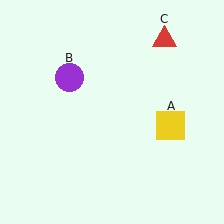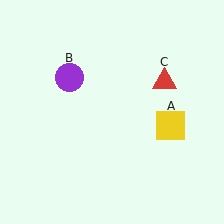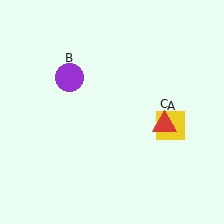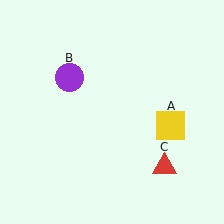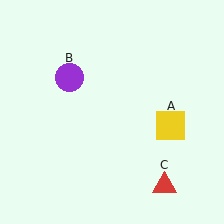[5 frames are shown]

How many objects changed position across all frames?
1 object changed position: red triangle (object C).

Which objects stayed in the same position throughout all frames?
Yellow square (object A) and purple circle (object B) remained stationary.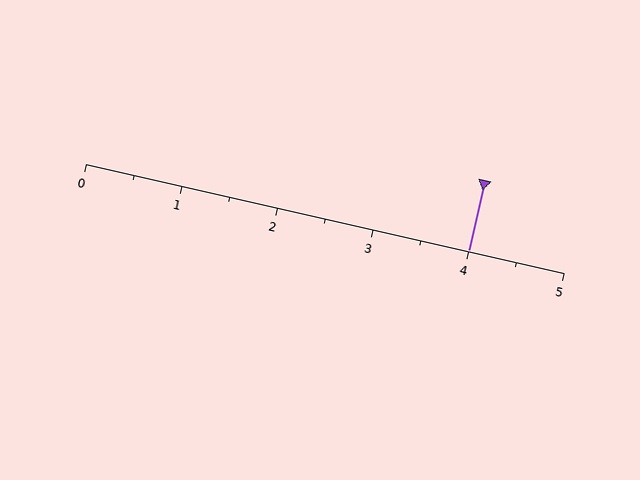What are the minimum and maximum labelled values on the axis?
The axis runs from 0 to 5.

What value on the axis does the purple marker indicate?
The marker indicates approximately 4.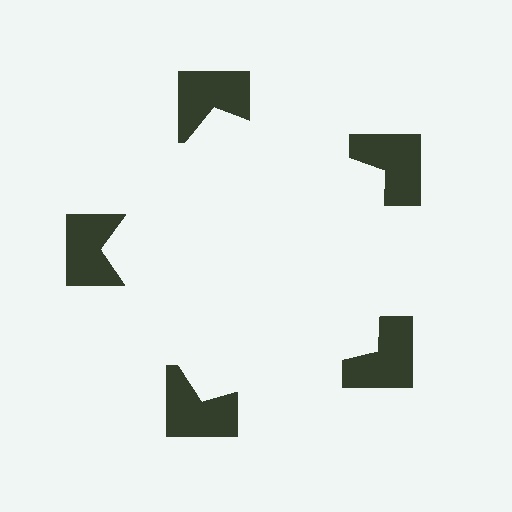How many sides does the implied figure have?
5 sides.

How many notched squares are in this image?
There are 5 — one at each vertex of the illusory pentagon.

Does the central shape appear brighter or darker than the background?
It typically appears slightly brighter than the background, even though no actual brightness change is drawn.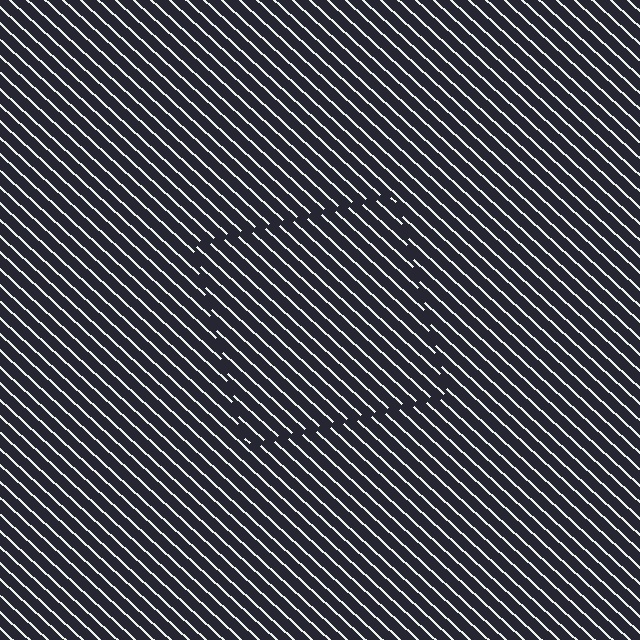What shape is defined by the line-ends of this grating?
An illusory square. The interior of the shape contains the same grating, shifted by half a period — the contour is defined by the phase discontinuity where line-ends from the inner and outer gratings abut.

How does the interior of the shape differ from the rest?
The interior of the shape contains the same grating, shifted by half a period — the contour is defined by the phase discontinuity where line-ends from the inner and outer gratings abut.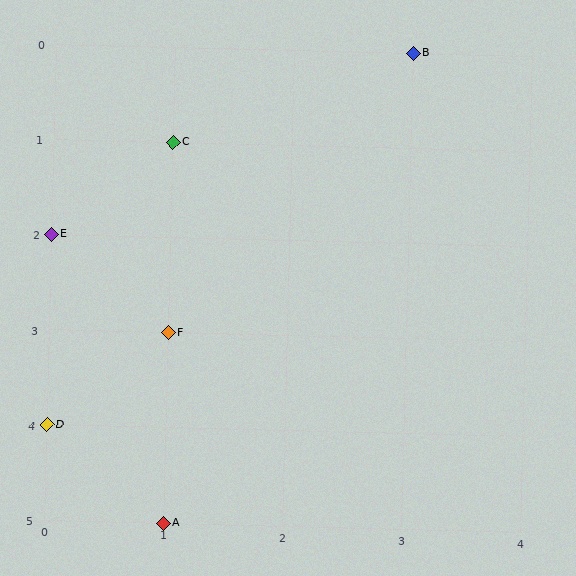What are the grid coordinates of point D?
Point D is at grid coordinates (0, 4).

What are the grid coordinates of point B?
Point B is at grid coordinates (3, 0).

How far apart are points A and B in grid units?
Points A and B are 2 columns and 5 rows apart (about 5.4 grid units diagonally).